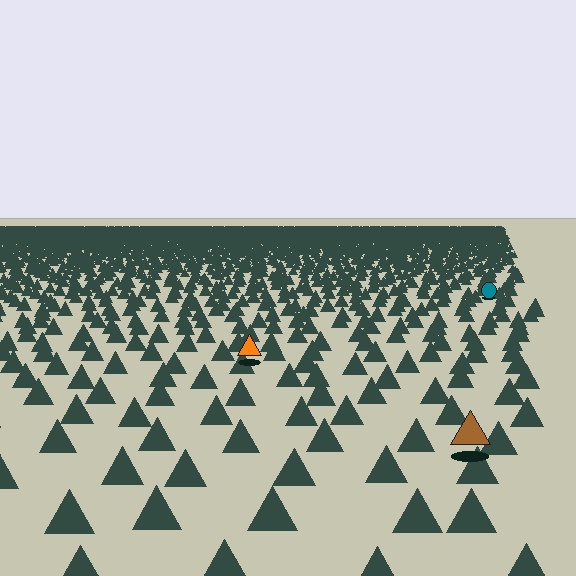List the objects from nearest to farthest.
From nearest to farthest: the brown triangle, the orange triangle, the teal circle.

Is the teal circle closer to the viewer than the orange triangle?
No. The orange triangle is closer — you can tell from the texture gradient: the ground texture is coarser near it.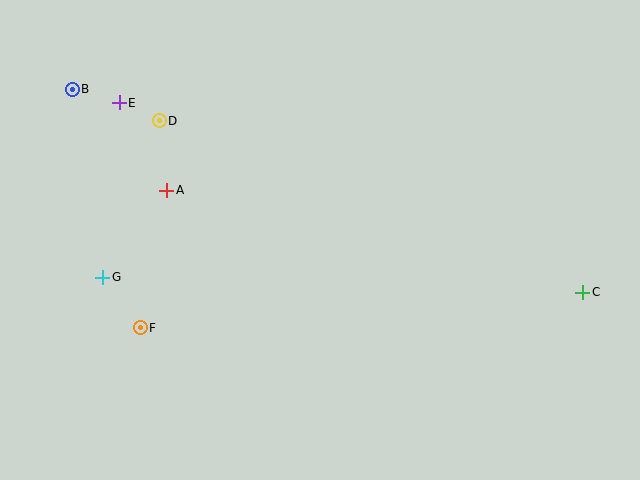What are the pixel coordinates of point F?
Point F is at (140, 328).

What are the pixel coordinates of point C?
Point C is at (583, 292).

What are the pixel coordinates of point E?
Point E is at (119, 103).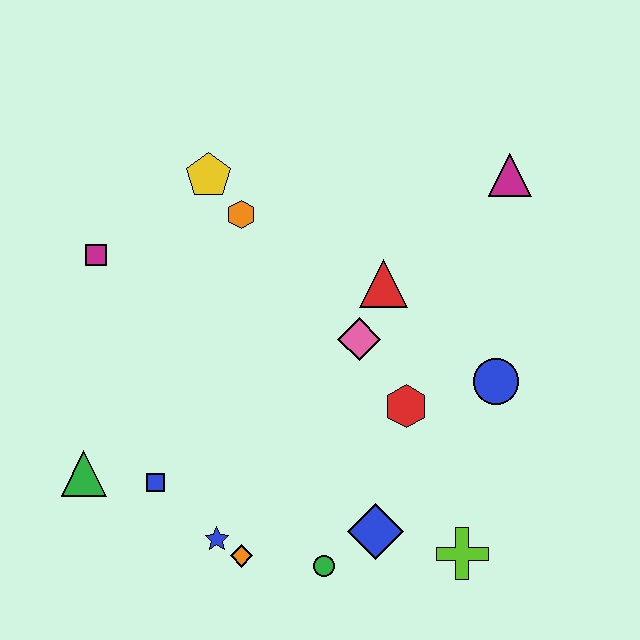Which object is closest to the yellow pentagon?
The orange hexagon is closest to the yellow pentagon.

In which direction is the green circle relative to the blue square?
The green circle is to the right of the blue square.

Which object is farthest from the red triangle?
The green triangle is farthest from the red triangle.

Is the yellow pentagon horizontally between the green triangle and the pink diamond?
Yes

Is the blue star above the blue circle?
No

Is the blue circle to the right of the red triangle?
Yes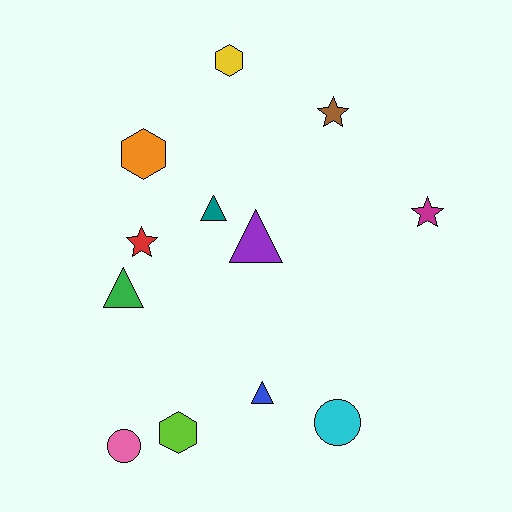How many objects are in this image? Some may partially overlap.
There are 12 objects.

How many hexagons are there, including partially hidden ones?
There are 3 hexagons.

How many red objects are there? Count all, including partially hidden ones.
There is 1 red object.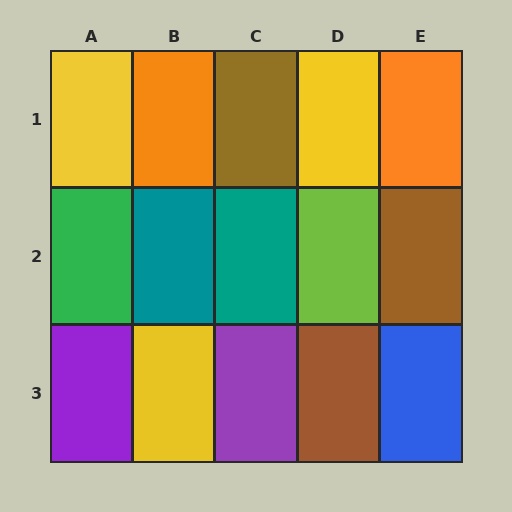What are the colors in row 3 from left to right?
Purple, yellow, purple, brown, blue.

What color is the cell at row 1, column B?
Orange.